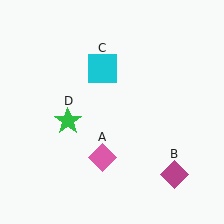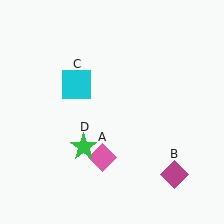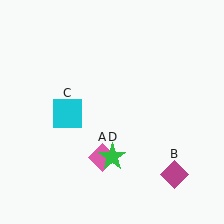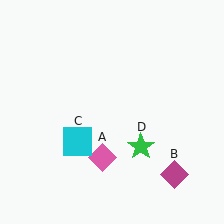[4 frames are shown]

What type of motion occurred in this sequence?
The cyan square (object C), green star (object D) rotated counterclockwise around the center of the scene.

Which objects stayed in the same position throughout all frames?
Pink diamond (object A) and magenta diamond (object B) remained stationary.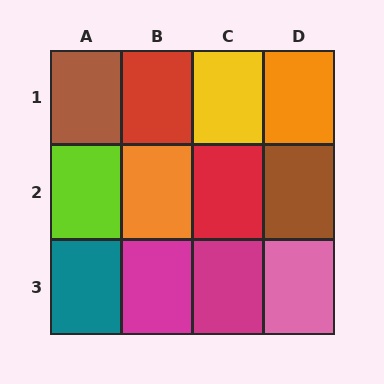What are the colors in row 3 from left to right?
Teal, magenta, magenta, pink.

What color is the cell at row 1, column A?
Brown.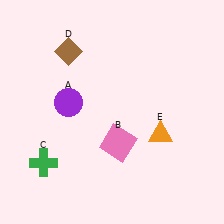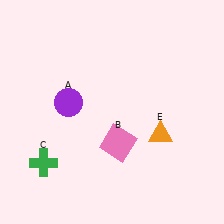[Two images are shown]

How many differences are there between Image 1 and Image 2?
There is 1 difference between the two images.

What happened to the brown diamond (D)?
The brown diamond (D) was removed in Image 2. It was in the top-left area of Image 1.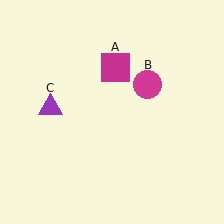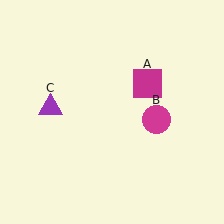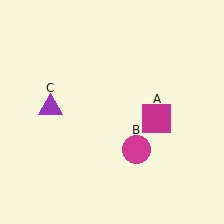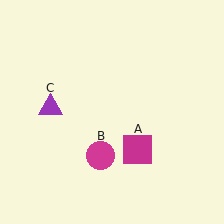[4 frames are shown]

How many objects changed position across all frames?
2 objects changed position: magenta square (object A), magenta circle (object B).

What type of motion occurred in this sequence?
The magenta square (object A), magenta circle (object B) rotated clockwise around the center of the scene.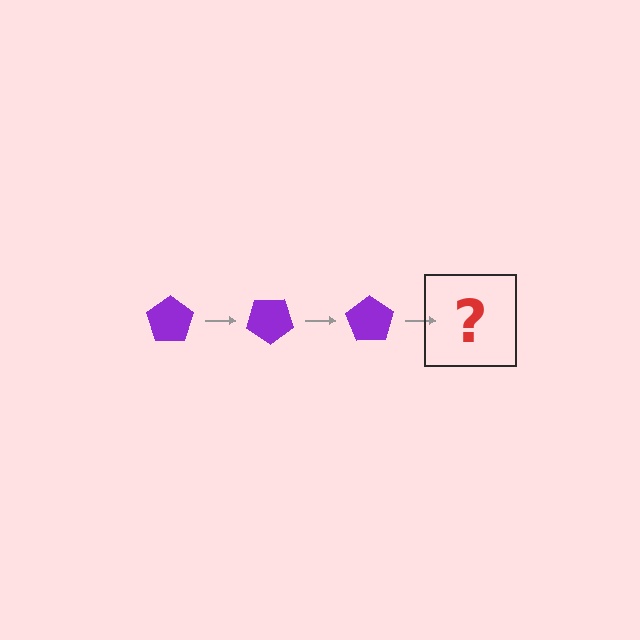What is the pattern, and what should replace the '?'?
The pattern is that the pentagon rotates 35 degrees each step. The '?' should be a purple pentagon rotated 105 degrees.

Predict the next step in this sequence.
The next step is a purple pentagon rotated 105 degrees.